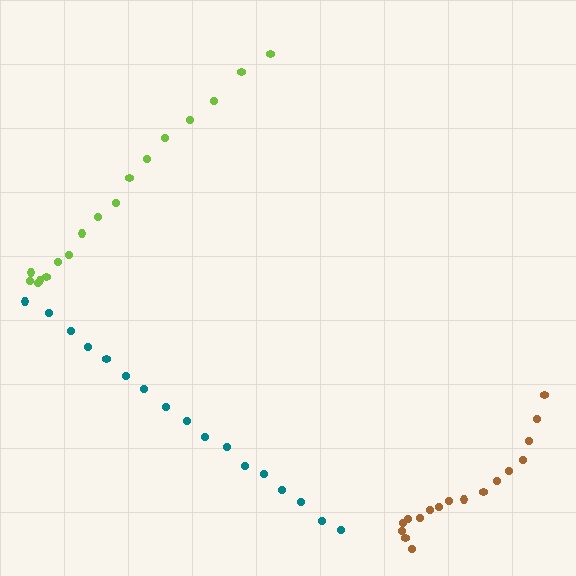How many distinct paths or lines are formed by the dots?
There are 3 distinct paths.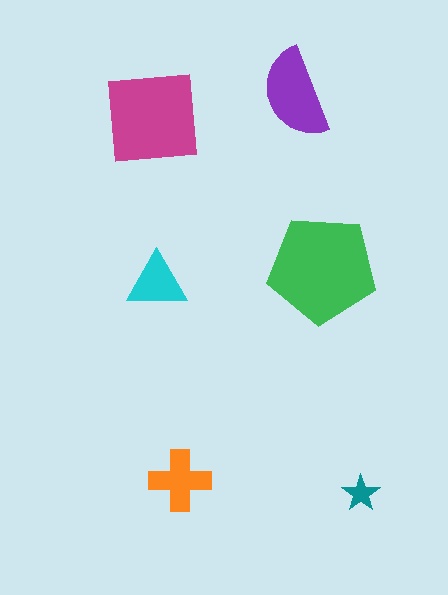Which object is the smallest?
The teal star.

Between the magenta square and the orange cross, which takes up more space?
The magenta square.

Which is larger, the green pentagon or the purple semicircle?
The green pentagon.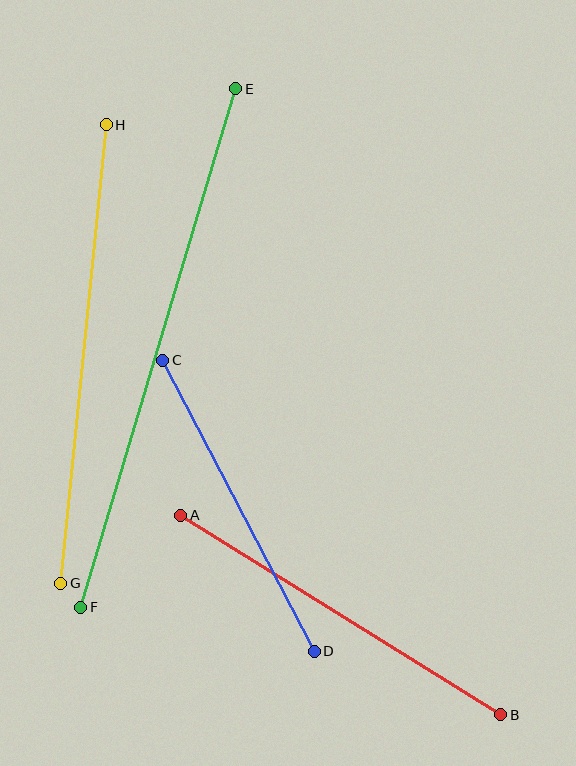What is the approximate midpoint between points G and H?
The midpoint is at approximately (83, 354) pixels.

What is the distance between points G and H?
The distance is approximately 461 pixels.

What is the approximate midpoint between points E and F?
The midpoint is at approximately (158, 348) pixels.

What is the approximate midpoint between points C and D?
The midpoint is at approximately (238, 506) pixels.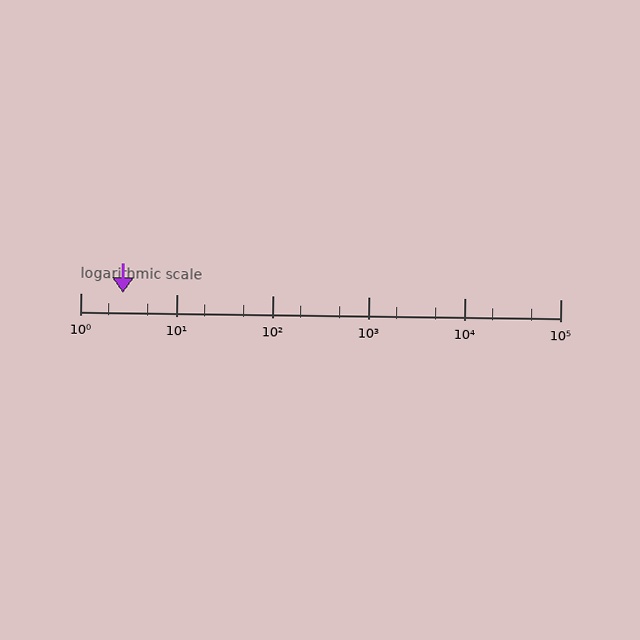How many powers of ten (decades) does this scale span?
The scale spans 5 decades, from 1 to 100000.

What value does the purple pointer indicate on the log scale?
The pointer indicates approximately 2.8.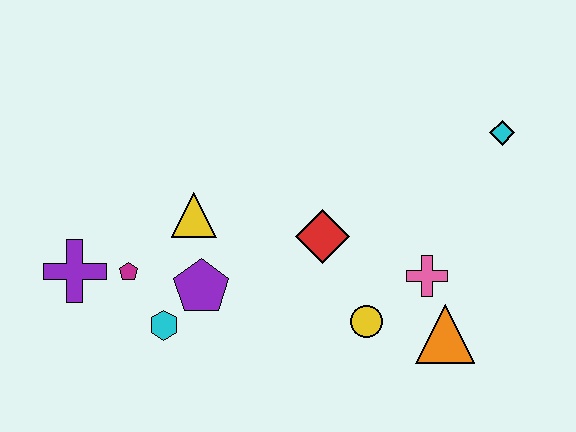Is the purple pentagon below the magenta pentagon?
Yes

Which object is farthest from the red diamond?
The purple cross is farthest from the red diamond.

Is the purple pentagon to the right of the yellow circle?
No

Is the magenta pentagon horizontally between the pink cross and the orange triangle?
No